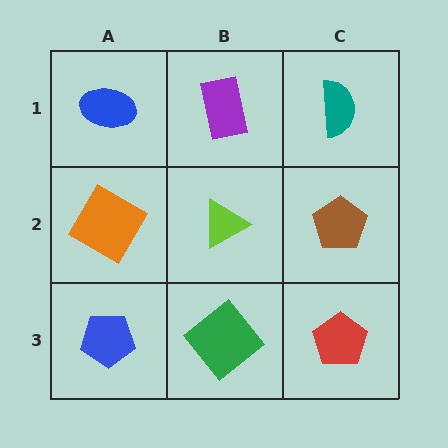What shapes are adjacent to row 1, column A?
An orange diamond (row 2, column A), a purple rectangle (row 1, column B).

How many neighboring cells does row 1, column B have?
3.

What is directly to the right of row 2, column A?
A lime triangle.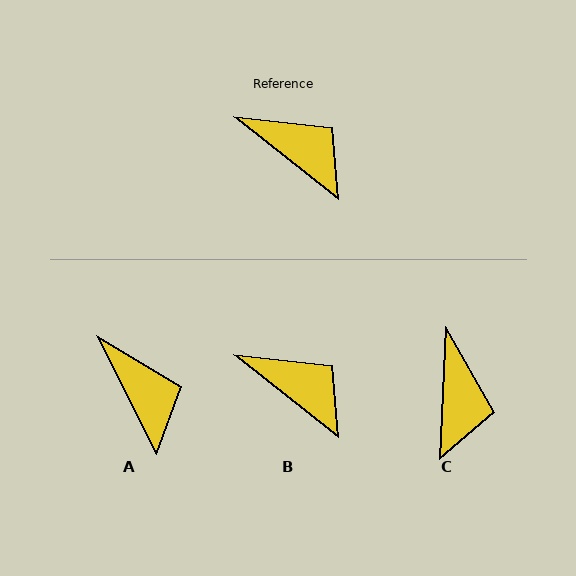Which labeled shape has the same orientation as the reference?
B.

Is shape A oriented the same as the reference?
No, it is off by about 25 degrees.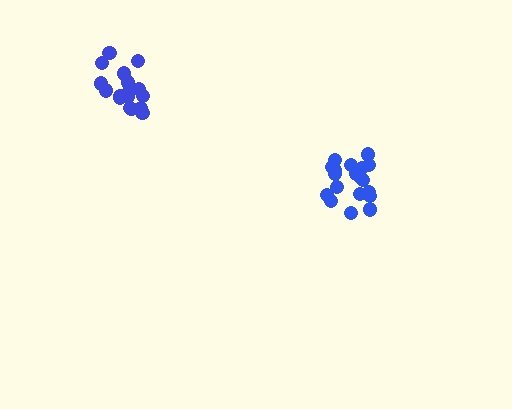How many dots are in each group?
Group 1: 19 dots, Group 2: 17 dots (36 total).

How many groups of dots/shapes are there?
There are 2 groups.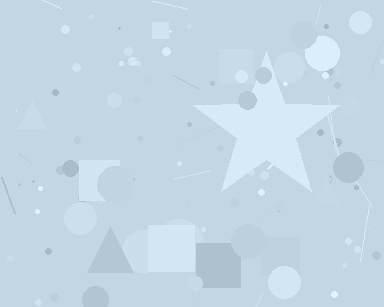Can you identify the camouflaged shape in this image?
The camouflaged shape is a star.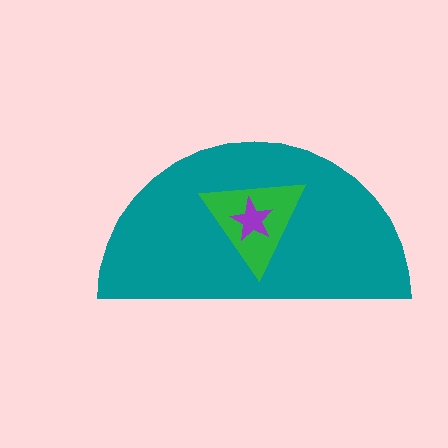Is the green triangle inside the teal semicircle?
Yes.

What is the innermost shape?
The purple star.